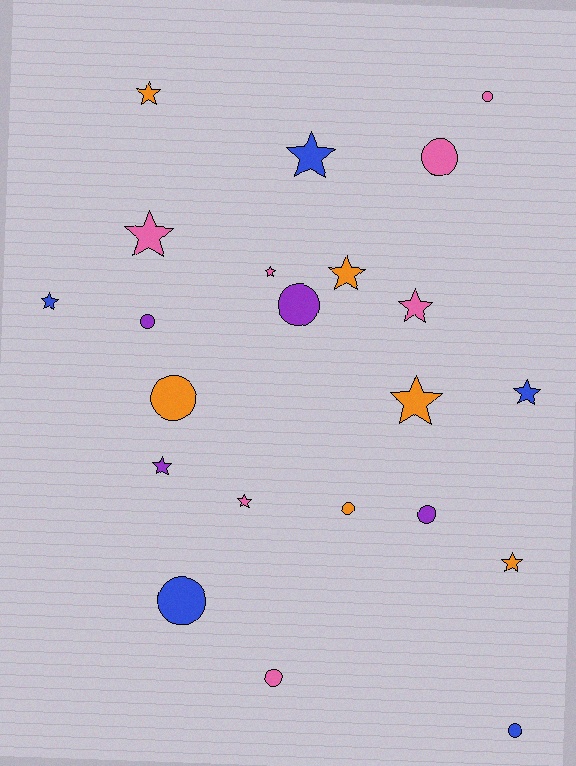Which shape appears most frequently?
Star, with 12 objects.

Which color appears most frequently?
Pink, with 7 objects.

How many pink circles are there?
There are 3 pink circles.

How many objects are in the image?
There are 22 objects.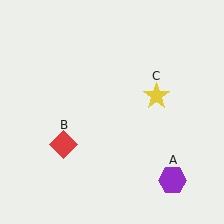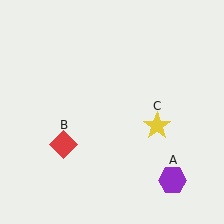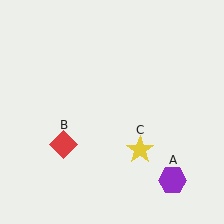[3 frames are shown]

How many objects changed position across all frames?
1 object changed position: yellow star (object C).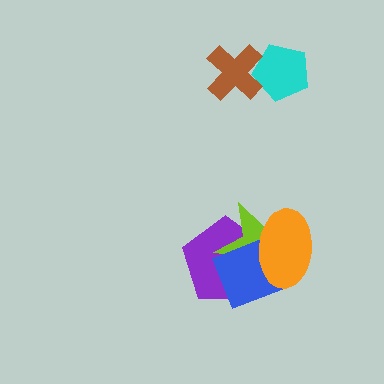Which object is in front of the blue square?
The orange ellipse is in front of the blue square.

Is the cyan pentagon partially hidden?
Yes, it is partially covered by another shape.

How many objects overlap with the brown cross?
1 object overlaps with the brown cross.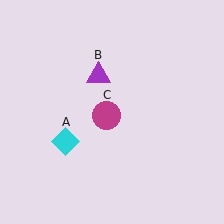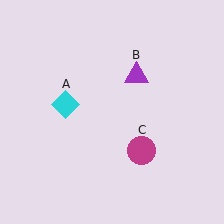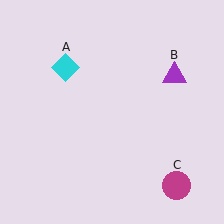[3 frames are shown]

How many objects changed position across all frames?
3 objects changed position: cyan diamond (object A), purple triangle (object B), magenta circle (object C).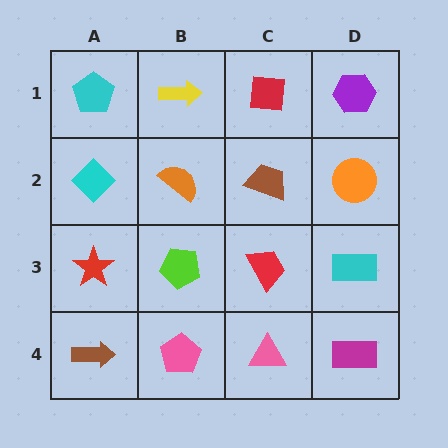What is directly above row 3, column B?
An orange semicircle.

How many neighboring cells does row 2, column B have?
4.